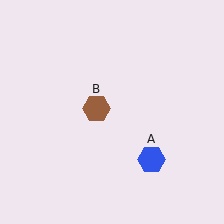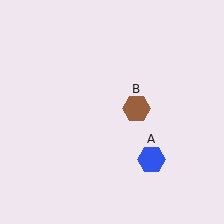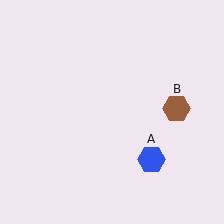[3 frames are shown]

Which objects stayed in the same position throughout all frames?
Blue hexagon (object A) remained stationary.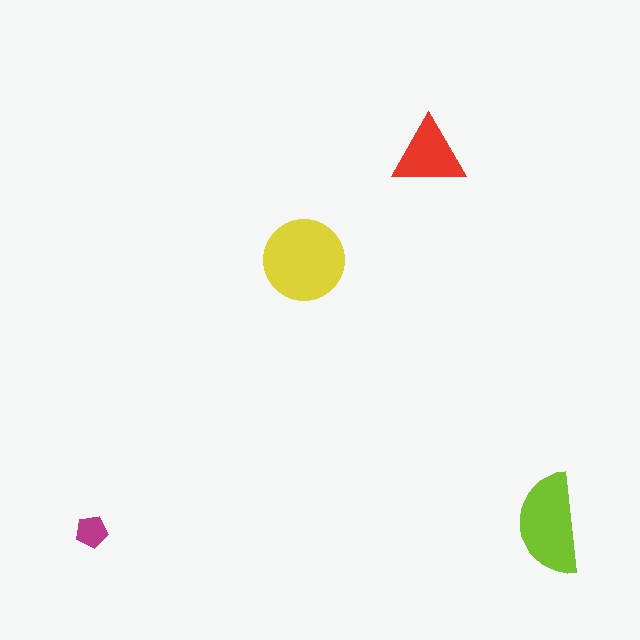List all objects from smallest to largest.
The magenta pentagon, the red triangle, the lime semicircle, the yellow circle.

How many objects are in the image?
There are 4 objects in the image.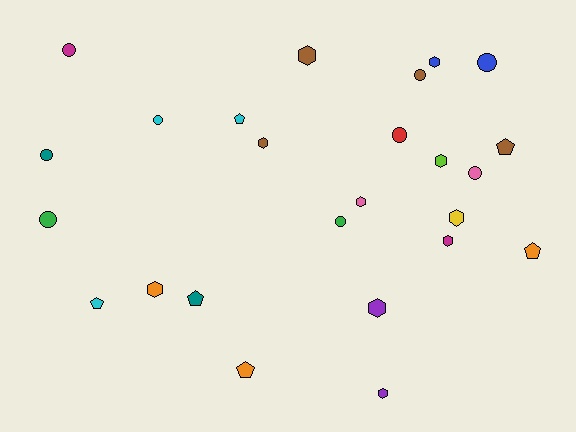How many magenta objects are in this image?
There are 2 magenta objects.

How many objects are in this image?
There are 25 objects.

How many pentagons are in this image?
There are 6 pentagons.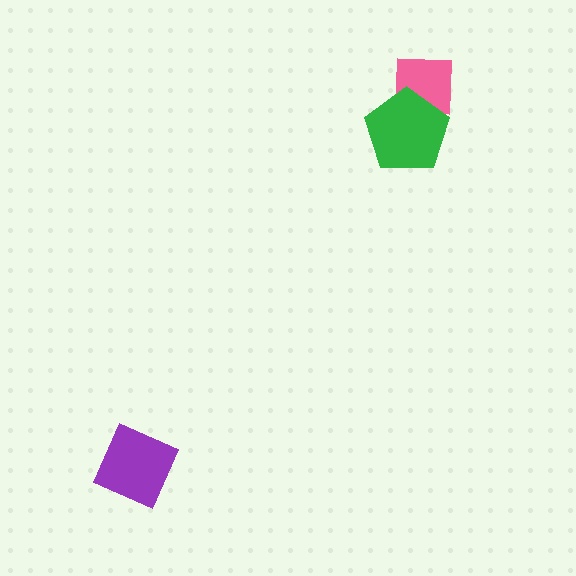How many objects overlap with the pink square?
1 object overlaps with the pink square.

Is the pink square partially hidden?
Yes, it is partially covered by another shape.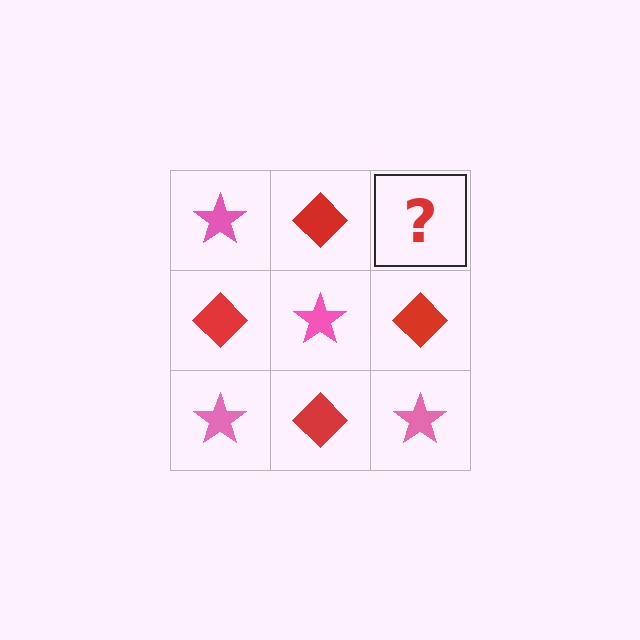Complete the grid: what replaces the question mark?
The question mark should be replaced with a pink star.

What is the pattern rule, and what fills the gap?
The rule is that it alternates pink star and red diamond in a checkerboard pattern. The gap should be filled with a pink star.